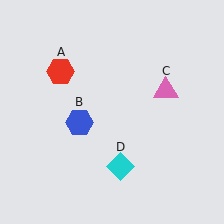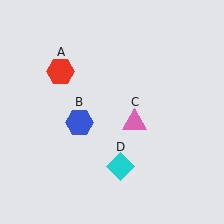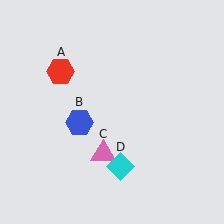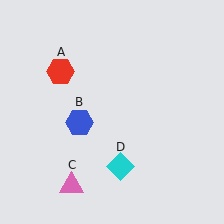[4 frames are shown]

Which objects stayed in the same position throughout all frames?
Red hexagon (object A) and blue hexagon (object B) and cyan diamond (object D) remained stationary.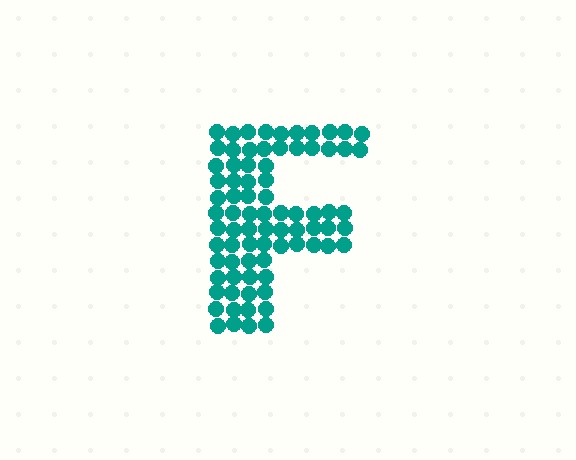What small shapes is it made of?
It is made of small circles.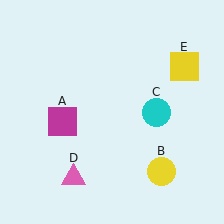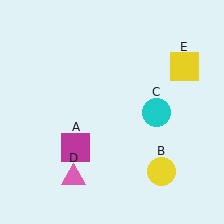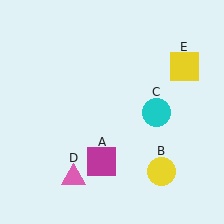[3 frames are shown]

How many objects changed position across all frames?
1 object changed position: magenta square (object A).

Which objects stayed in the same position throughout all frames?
Yellow circle (object B) and cyan circle (object C) and pink triangle (object D) and yellow square (object E) remained stationary.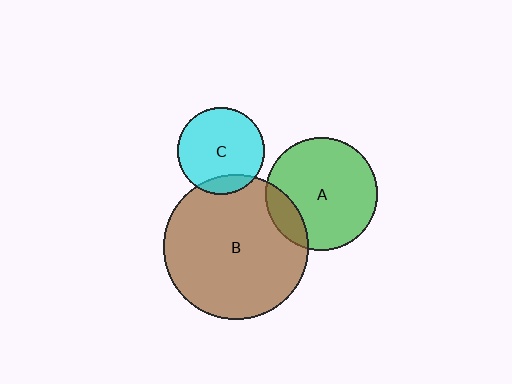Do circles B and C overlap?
Yes.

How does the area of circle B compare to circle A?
Approximately 1.7 times.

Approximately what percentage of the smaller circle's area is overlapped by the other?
Approximately 15%.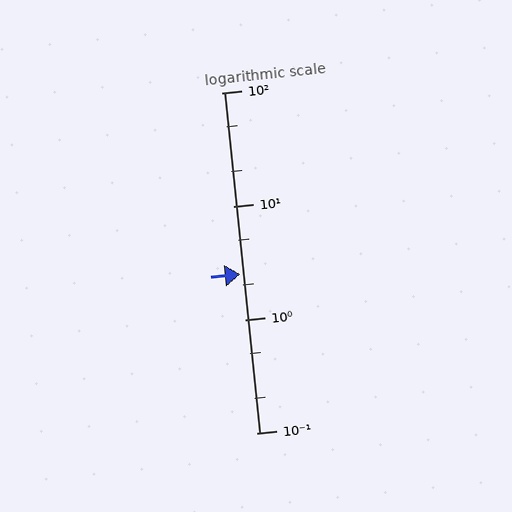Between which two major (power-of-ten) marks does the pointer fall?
The pointer is between 1 and 10.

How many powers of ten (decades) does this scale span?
The scale spans 3 decades, from 0.1 to 100.